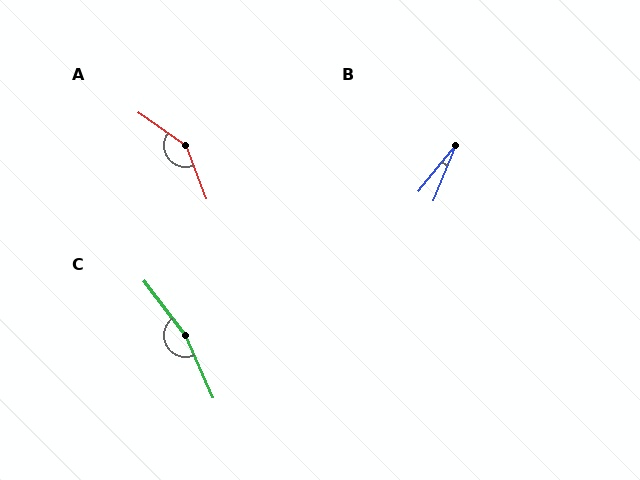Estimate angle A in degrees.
Approximately 146 degrees.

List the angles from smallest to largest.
B (17°), A (146°), C (166°).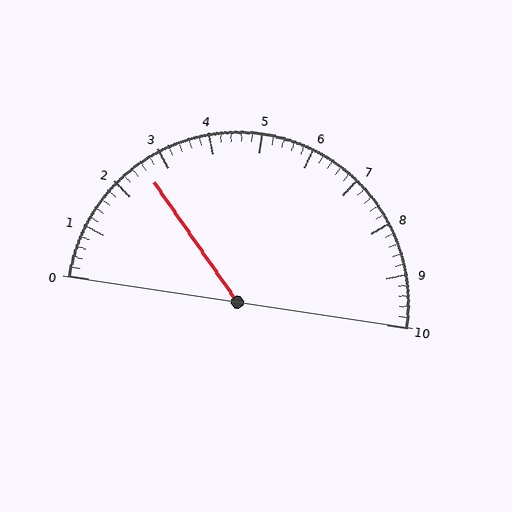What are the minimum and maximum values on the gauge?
The gauge ranges from 0 to 10.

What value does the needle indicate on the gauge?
The needle indicates approximately 2.6.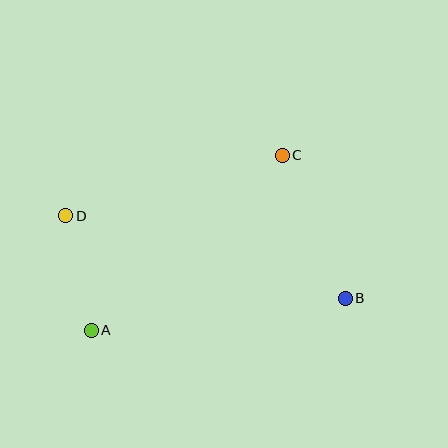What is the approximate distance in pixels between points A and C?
The distance between A and C is approximately 259 pixels.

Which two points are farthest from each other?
Points B and D are farthest from each other.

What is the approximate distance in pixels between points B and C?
The distance between B and C is approximately 156 pixels.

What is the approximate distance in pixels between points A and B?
The distance between A and B is approximately 256 pixels.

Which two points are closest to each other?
Points A and D are closest to each other.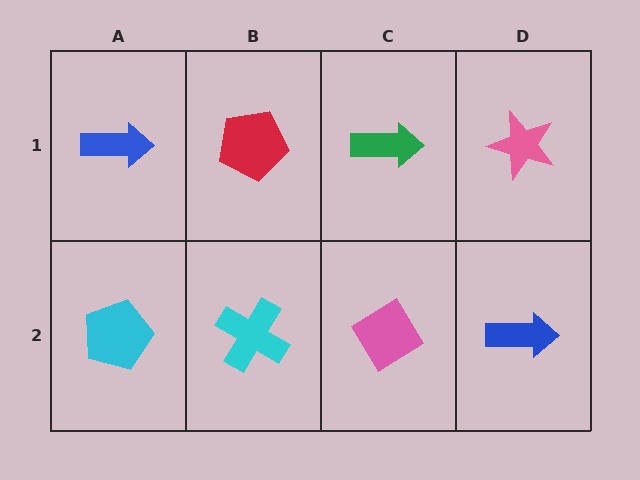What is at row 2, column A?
A cyan pentagon.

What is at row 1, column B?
A red pentagon.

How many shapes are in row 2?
4 shapes.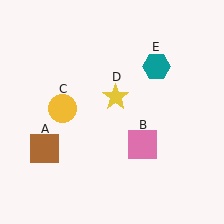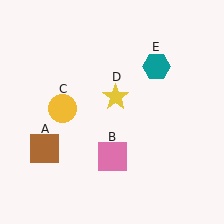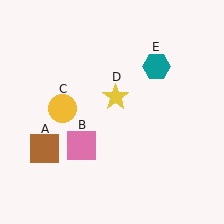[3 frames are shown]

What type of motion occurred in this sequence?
The pink square (object B) rotated clockwise around the center of the scene.